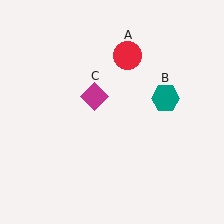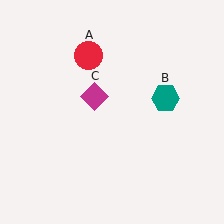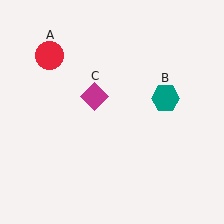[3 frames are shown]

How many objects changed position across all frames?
1 object changed position: red circle (object A).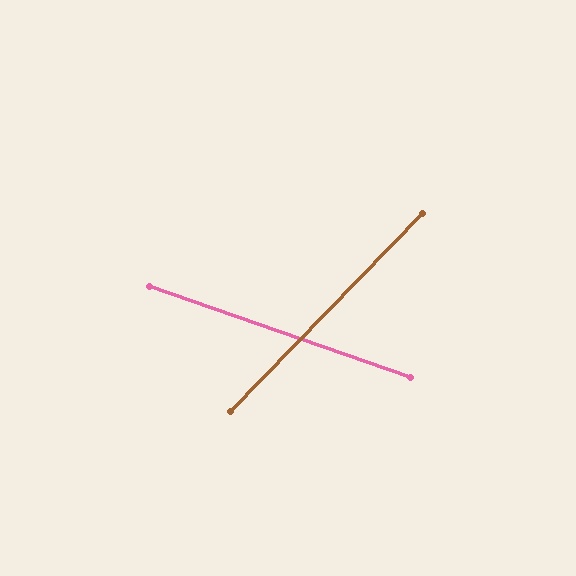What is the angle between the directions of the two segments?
Approximately 65 degrees.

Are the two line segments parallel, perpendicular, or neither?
Neither parallel nor perpendicular — they differ by about 65°.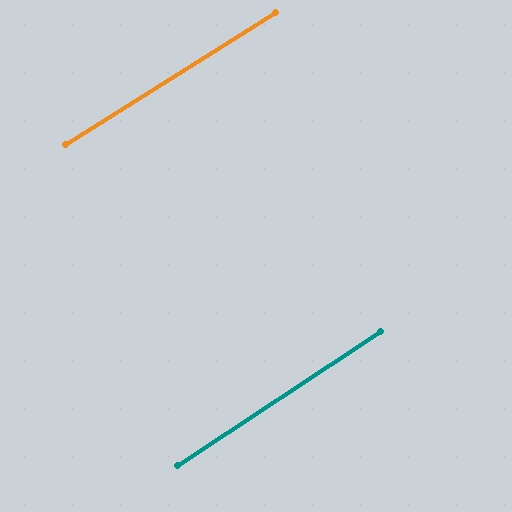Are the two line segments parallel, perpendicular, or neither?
Parallel — their directions differ by only 1.3°.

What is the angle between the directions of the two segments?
Approximately 1 degree.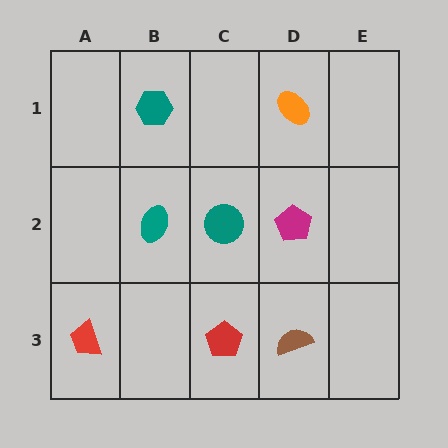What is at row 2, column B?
A teal ellipse.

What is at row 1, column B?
A teal hexagon.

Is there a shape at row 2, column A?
No, that cell is empty.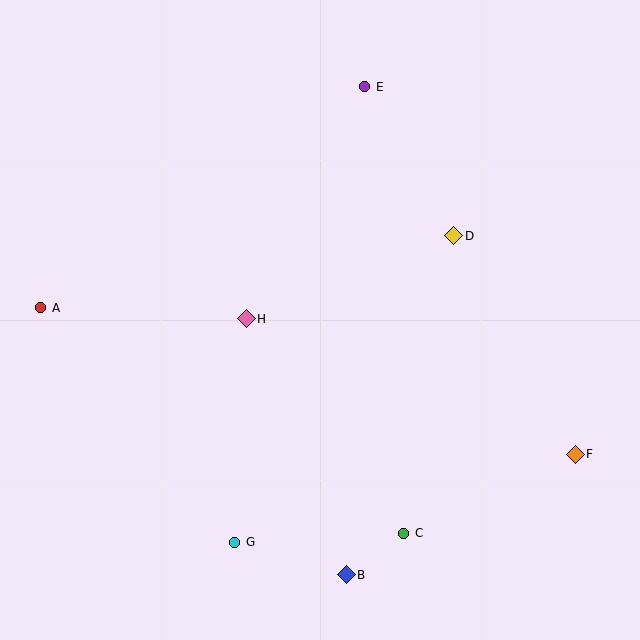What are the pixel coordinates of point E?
Point E is at (365, 87).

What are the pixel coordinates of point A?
Point A is at (41, 308).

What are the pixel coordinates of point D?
Point D is at (454, 236).